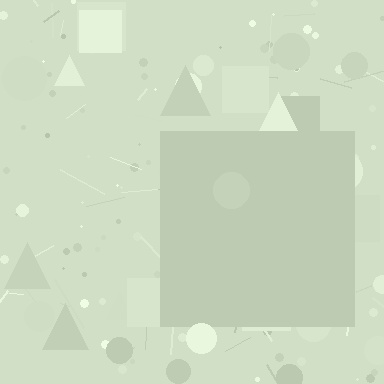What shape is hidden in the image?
A square is hidden in the image.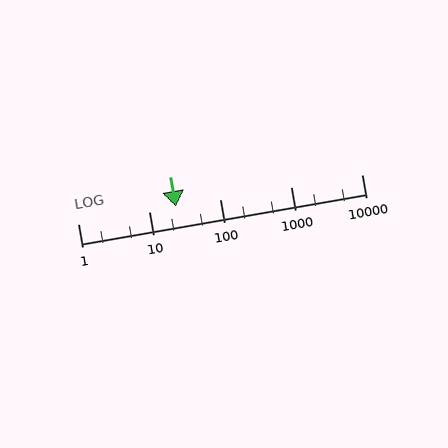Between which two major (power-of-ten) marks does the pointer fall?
The pointer is between 10 and 100.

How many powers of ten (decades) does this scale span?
The scale spans 4 decades, from 1 to 10000.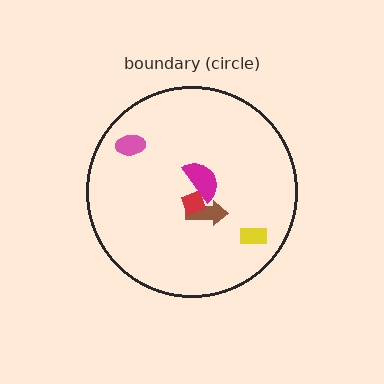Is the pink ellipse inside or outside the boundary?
Inside.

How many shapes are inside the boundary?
5 inside, 0 outside.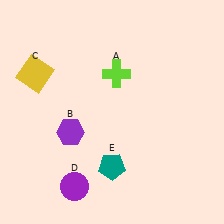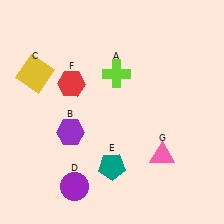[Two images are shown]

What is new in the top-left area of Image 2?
A red hexagon (F) was added in the top-left area of Image 2.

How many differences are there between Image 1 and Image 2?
There are 2 differences between the two images.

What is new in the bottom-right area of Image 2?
A pink triangle (G) was added in the bottom-right area of Image 2.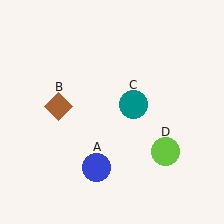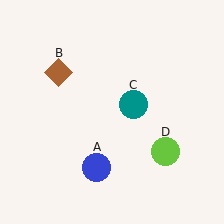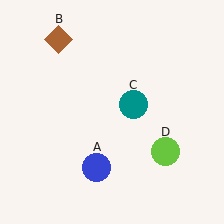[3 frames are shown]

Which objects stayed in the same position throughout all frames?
Blue circle (object A) and teal circle (object C) and lime circle (object D) remained stationary.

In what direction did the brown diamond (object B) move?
The brown diamond (object B) moved up.